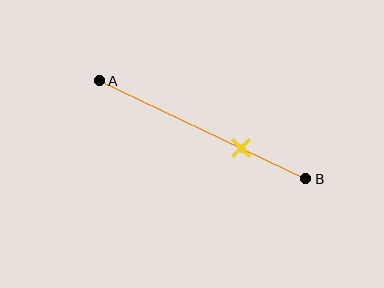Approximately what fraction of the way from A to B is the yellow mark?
The yellow mark is approximately 70% of the way from A to B.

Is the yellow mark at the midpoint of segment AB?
No, the mark is at about 70% from A, not at the 50% midpoint.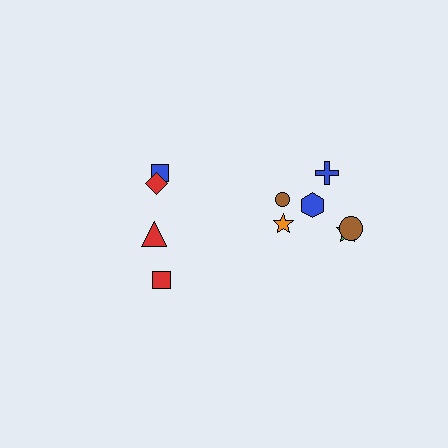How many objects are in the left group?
There are 4 objects.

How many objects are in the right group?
There are 6 objects.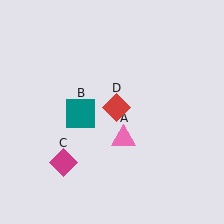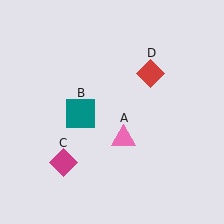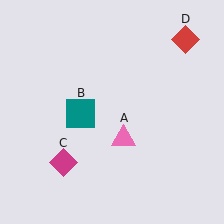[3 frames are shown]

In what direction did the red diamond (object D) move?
The red diamond (object D) moved up and to the right.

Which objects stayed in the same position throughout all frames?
Pink triangle (object A) and teal square (object B) and magenta diamond (object C) remained stationary.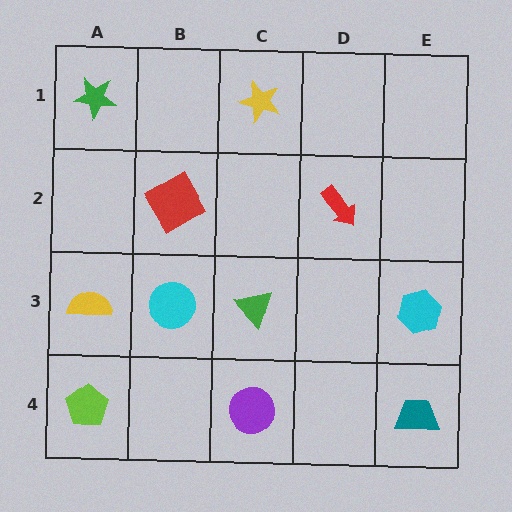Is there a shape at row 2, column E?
No, that cell is empty.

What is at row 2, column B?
A red square.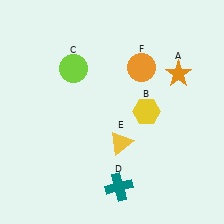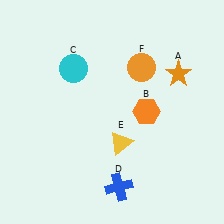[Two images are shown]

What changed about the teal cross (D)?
In Image 1, D is teal. In Image 2, it changed to blue.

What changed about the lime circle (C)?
In Image 1, C is lime. In Image 2, it changed to cyan.